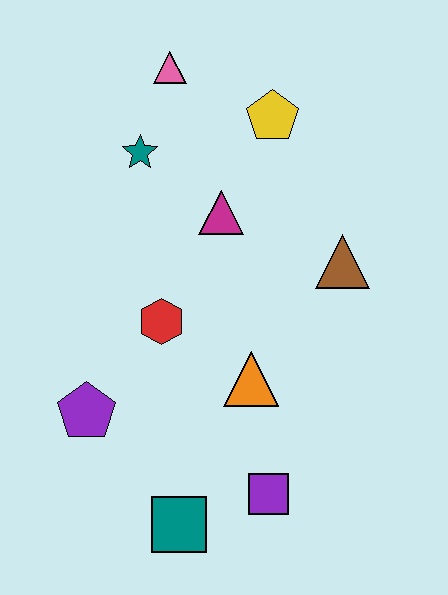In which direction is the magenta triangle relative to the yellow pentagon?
The magenta triangle is below the yellow pentagon.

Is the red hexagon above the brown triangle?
No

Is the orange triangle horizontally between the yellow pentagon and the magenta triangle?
Yes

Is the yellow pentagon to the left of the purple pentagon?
No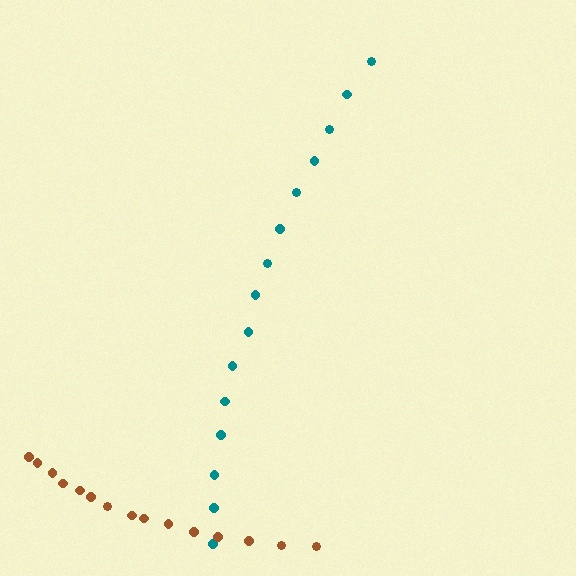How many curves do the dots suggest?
There are 2 distinct paths.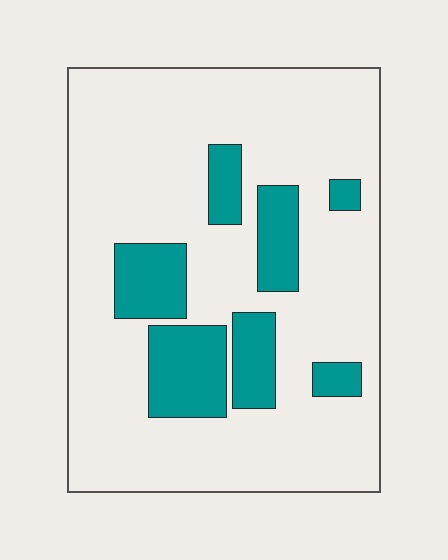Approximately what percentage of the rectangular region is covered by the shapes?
Approximately 20%.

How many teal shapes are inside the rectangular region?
7.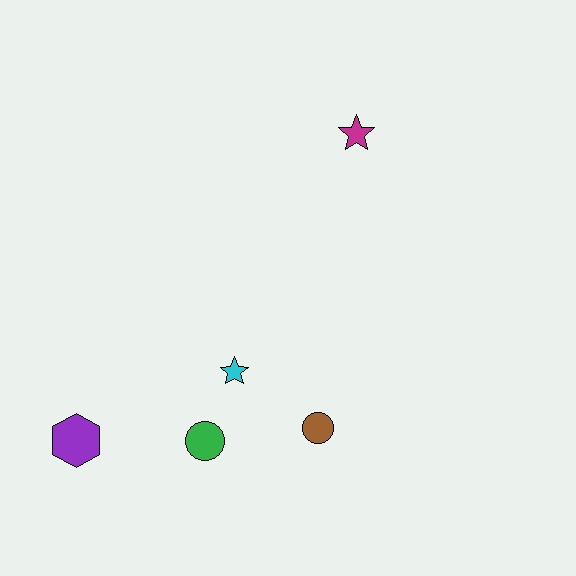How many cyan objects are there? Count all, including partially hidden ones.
There is 1 cyan object.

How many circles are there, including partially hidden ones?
There are 2 circles.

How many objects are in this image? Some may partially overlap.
There are 5 objects.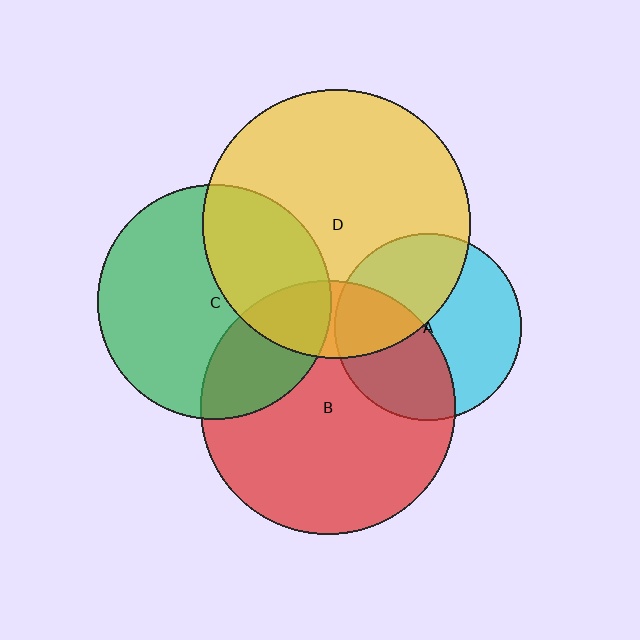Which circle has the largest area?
Circle D (yellow).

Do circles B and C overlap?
Yes.